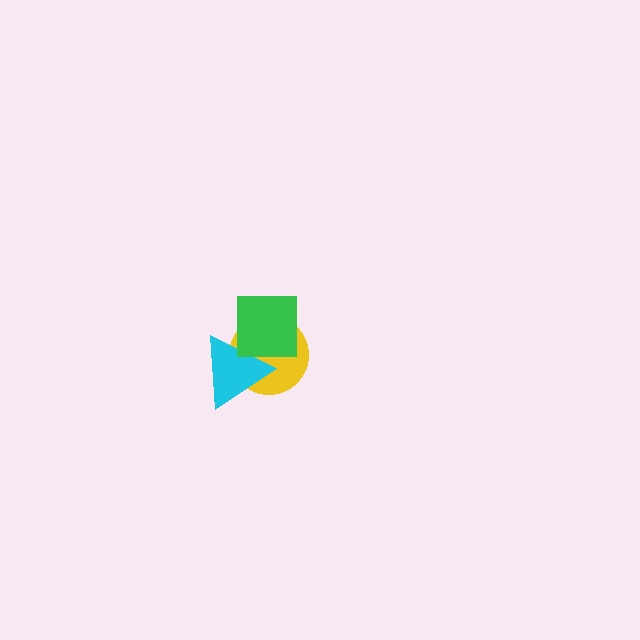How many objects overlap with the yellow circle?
2 objects overlap with the yellow circle.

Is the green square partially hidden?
No, no other shape covers it.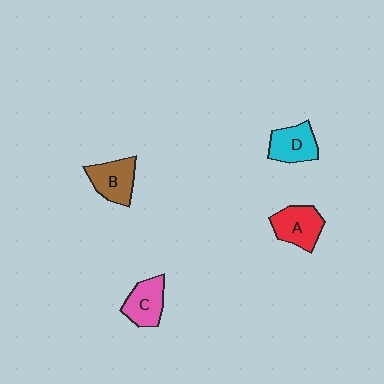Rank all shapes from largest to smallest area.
From largest to smallest: A (red), B (brown), C (pink), D (cyan).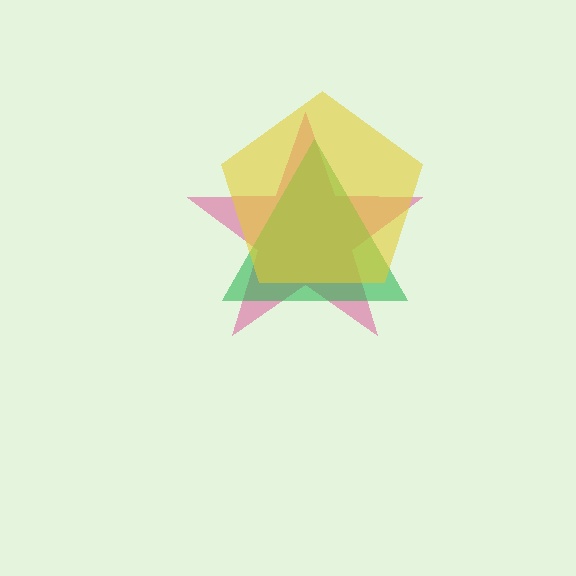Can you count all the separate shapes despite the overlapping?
Yes, there are 3 separate shapes.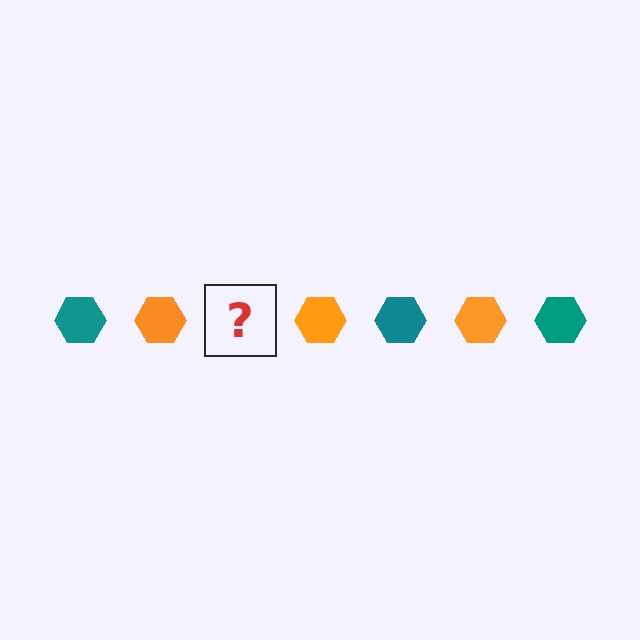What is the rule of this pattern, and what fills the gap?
The rule is that the pattern cycles through teal, orange hexagons. The gap should be filled with a teal hexagon.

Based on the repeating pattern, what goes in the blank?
The blank should be a teal hexagon.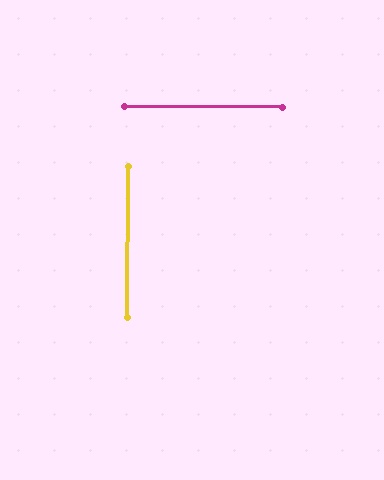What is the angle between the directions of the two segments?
Approximately 90 degrees.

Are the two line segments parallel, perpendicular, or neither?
Perpendicular — they meet at approximately 90°.